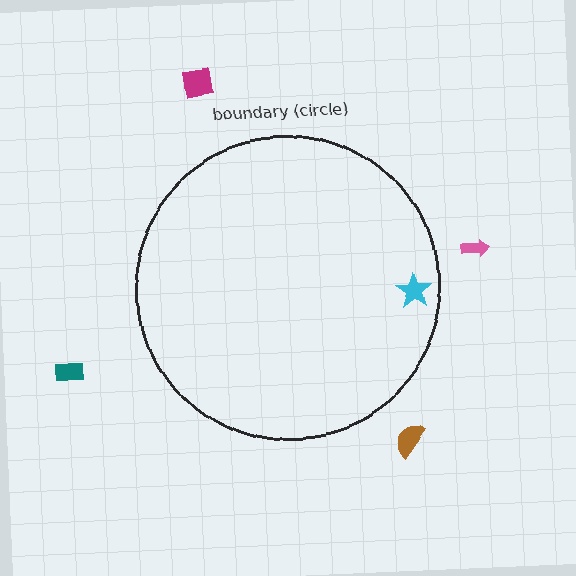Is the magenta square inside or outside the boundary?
Outside.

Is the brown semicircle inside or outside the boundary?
Outside.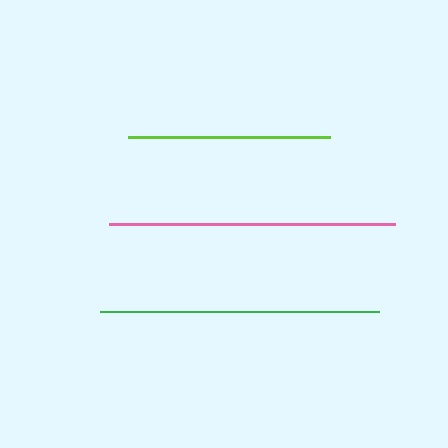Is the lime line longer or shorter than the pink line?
The pink line is longer than the lime line.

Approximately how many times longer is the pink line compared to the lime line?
The pink line is approximately 1.4 times the length of the lime line.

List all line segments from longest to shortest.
From longest to shortest: pink, green, lime.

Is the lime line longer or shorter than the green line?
The green line is longer than the lime line.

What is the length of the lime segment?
The lime segment is approximately 202 pixels long.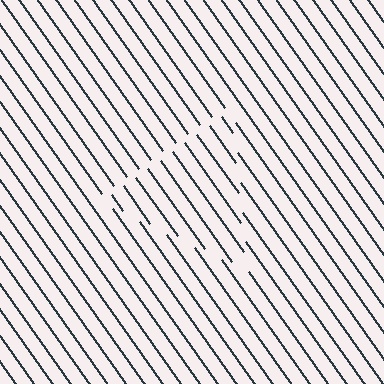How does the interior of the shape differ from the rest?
The interior of the shape contains the same grating, shifted by half a period — the contour is defined by the phase discontinuity where line-ends from the inner and outer gratings abut.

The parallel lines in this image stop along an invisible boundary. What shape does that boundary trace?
An illusory triangle. The interior of the shape contains the same grating, shifted by half a period — the contour is defined by the phase discontinuity where line-ends from the inner and outer gratings abut.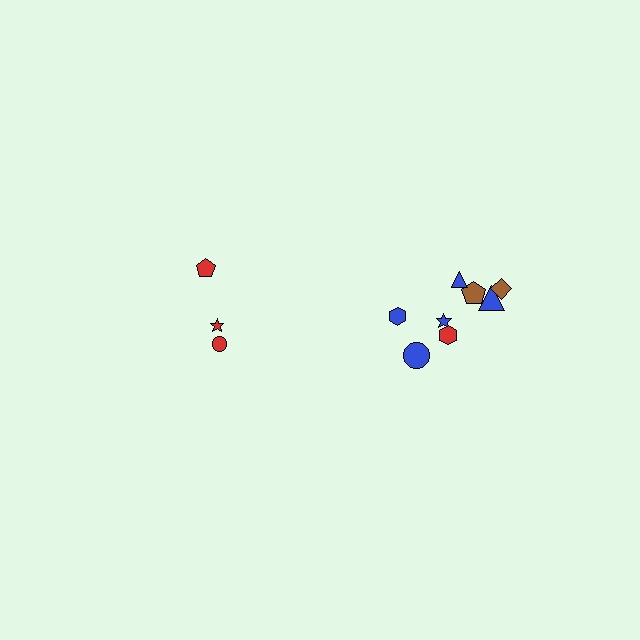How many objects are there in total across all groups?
There are 11 objects.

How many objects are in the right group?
There are 8 objects.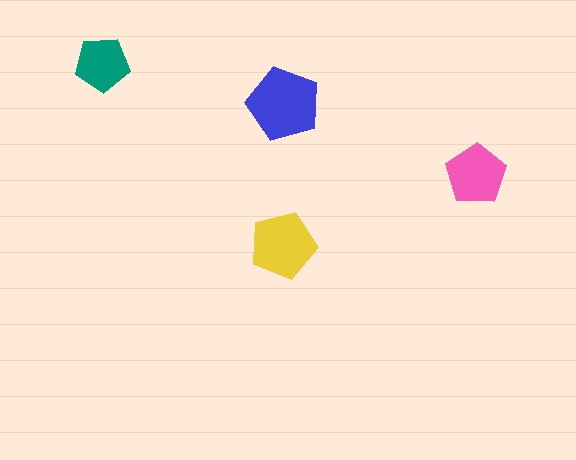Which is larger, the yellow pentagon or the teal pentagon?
The yellow one.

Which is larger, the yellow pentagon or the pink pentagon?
The yellow one.